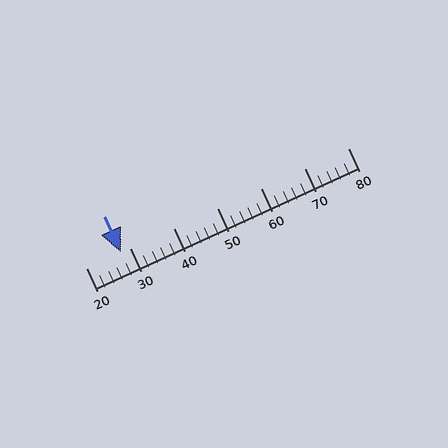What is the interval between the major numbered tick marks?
The major tick marks are spaced 10 units apart.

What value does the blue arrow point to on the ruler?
The blue arrow points to approximately 28.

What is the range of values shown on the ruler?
The ruler shows values from 20 to 80.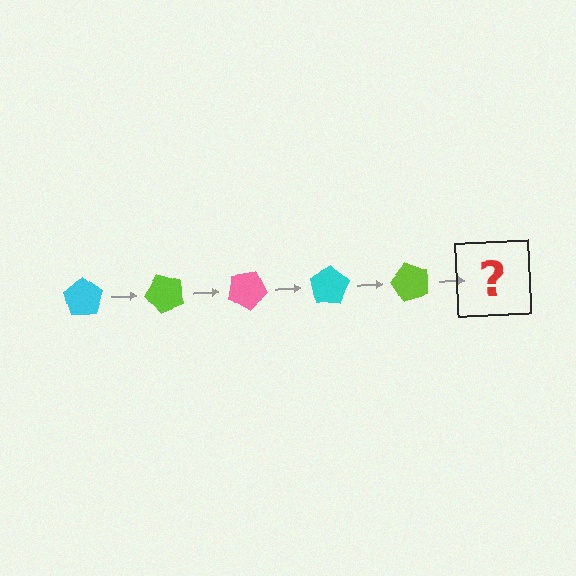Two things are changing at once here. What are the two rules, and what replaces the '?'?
The two rules are that it rotates 50 degrees each step and the color cycles through cyan, lime, and pink. The '?' should be a pink pentagon, rotated 250 degrees from the start.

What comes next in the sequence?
The next element should be a pink pentagon, rotated 250 degrees from the start.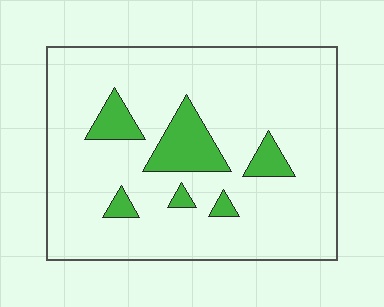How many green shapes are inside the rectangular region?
6.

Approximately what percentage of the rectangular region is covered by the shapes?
Approximately 15%.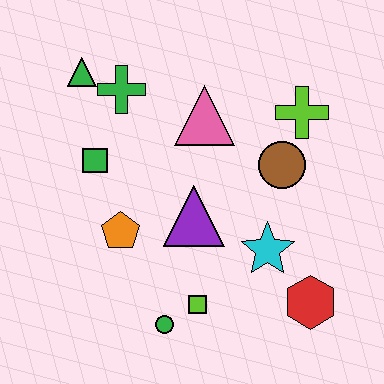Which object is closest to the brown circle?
The lime cross is closest to the brown circle.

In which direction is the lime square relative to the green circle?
The lime square is to the right of the green circle.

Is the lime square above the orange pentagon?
No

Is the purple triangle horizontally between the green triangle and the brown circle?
Yes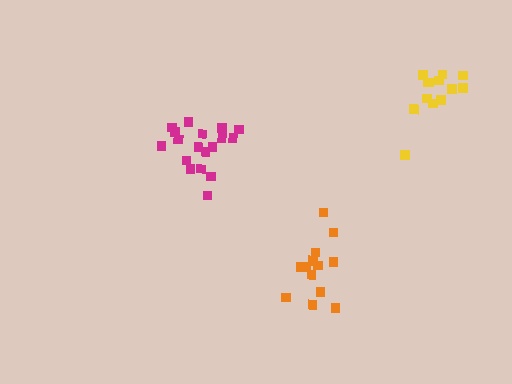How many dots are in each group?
Group 1: 18 dots, Group 2: 14 dots, Group 3: 13 dots (45 total).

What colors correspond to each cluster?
The clusters are colored: magenta, orange, yellow.